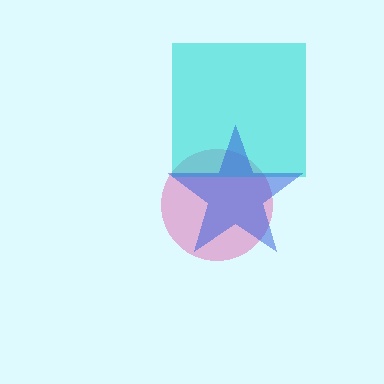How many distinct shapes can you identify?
There are 3 distinct shapes: a pink circle, a cyan square, a blue star.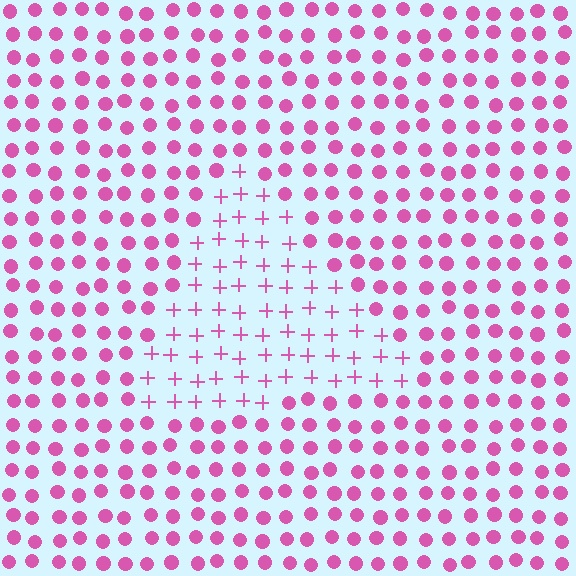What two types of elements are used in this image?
The image uses plus signs inside the triangle region and circles outside it.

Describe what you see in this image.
The image is filled with small pink elements arranged in a uniform grid. A triangle-shaped region contains plus signs, while the surrounding area contains circles. The boundary is defined purely by the change in element shape.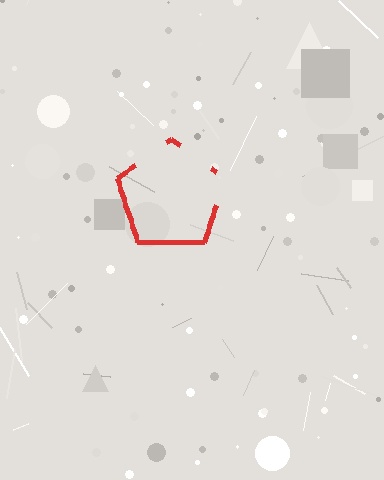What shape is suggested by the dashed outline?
The dashed outline suggests a pentagon.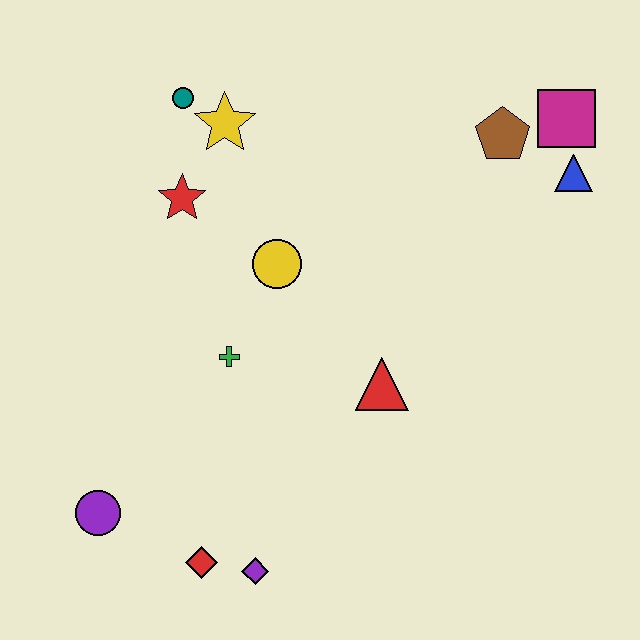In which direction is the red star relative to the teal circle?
The red star is below the teal circle.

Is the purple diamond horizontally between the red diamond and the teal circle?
No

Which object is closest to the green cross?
The yellow circle is closest to the green cross.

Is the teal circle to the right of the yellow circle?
No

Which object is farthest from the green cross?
The magenta square is farthest from the green cross.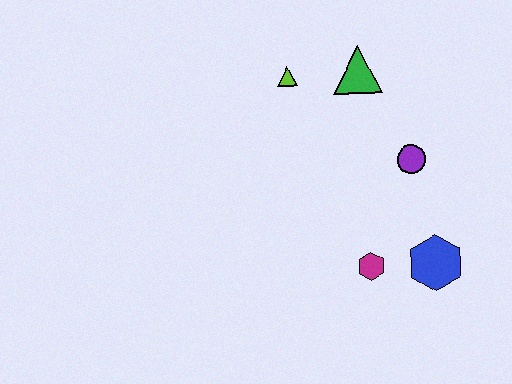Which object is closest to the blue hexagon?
The magenta hexagon is closest to the blue hexagon.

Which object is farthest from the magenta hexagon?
The lime triangle is farthest from the magenta hexagon.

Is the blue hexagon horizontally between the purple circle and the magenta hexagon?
No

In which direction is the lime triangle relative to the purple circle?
The lime triangle is to the left of the purple circle.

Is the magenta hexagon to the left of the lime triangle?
No